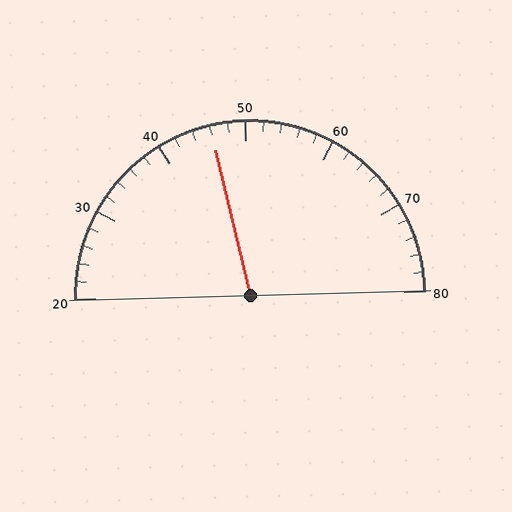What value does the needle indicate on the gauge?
The needle indicates approximately 46.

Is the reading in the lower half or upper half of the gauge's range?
The reading is in the lower half of the range (20 to 80).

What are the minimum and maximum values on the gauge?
The gauge ranges from 20 to 80.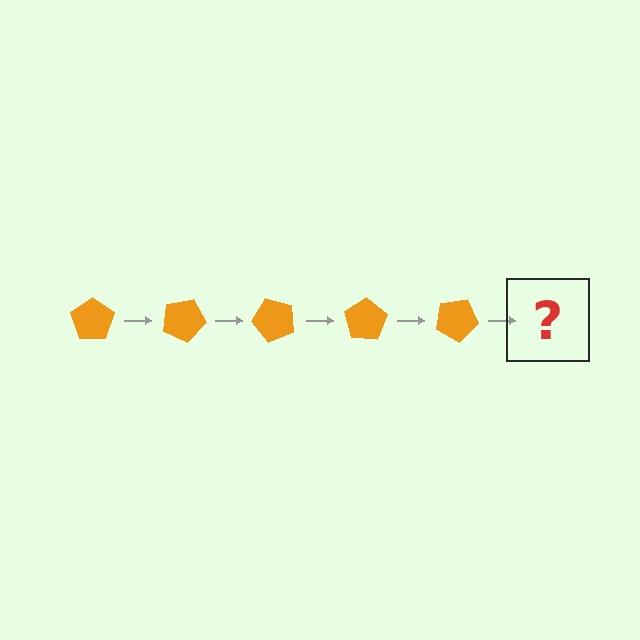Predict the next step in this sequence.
The next step is an orange pentagon rotated 125 degrees.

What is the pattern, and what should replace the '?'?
The pattern is that the pentagon rotates 25 degrees each step. The '?' should be an orange pentagon rotated 125 degrees.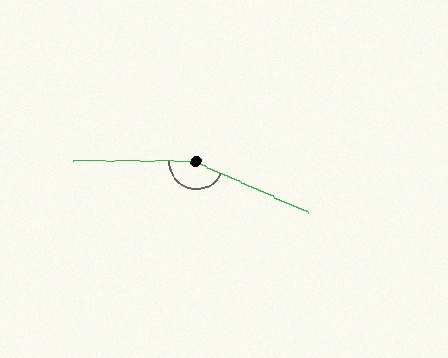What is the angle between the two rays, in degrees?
Approximately 156 degrees.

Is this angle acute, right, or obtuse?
It is obtuse.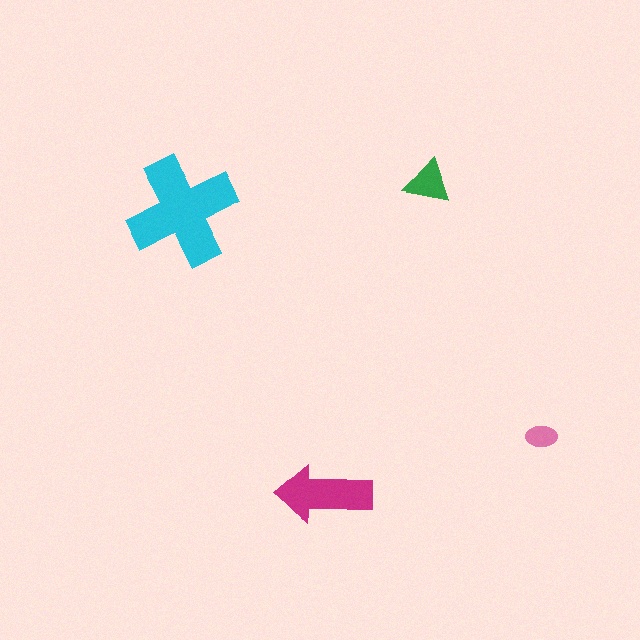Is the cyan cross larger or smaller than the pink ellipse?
Larger.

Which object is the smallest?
The pink ellipse.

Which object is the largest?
The cyan cross.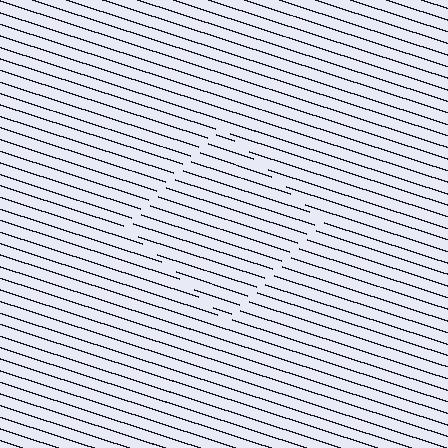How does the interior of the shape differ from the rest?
The interior of the shape contains the same grating, shifted by half a period — the contour is defined by the phase discontinuity where line-ends from the inner and outer gratings abut.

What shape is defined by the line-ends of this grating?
An illusory square. The interior of the shape contains the same grating, shifted by half a period — the contour is defined by the phase discontinuity where line-ends from the inner and outer gratings abut.